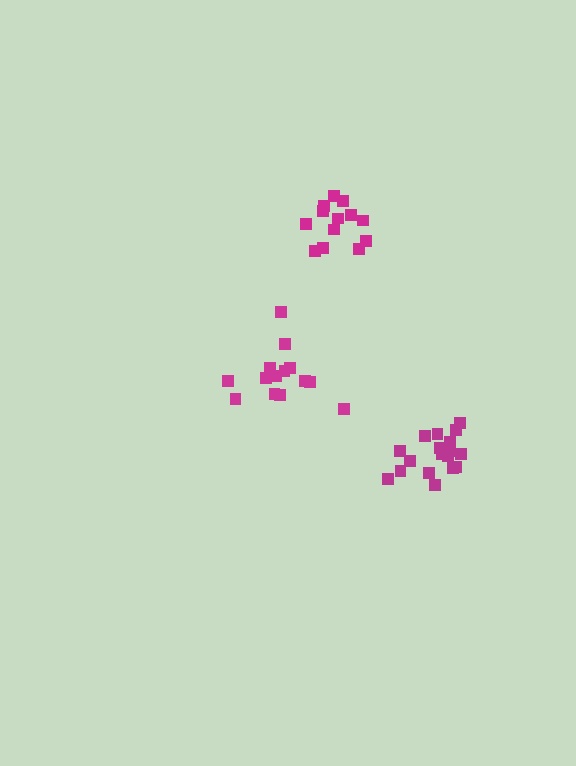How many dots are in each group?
Group 1: 14 dots, Group 2: 18 dots, Group 3: 13 dots (45 total).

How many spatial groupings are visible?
There are 3 spatial groupings.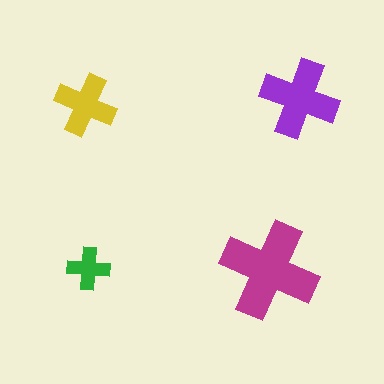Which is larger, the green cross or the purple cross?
The purple one.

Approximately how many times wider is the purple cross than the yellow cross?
About 1.5 times wider.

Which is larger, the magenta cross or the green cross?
The magenta one.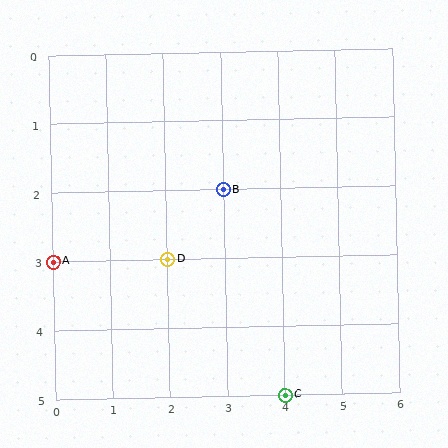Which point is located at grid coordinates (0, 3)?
Point A is at (0, 3).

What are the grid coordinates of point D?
Point D is at grid coordinates (2, 3).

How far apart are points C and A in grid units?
Points C and A are 4 columns and 2 rows apart (about 4.5 grid units diagonally).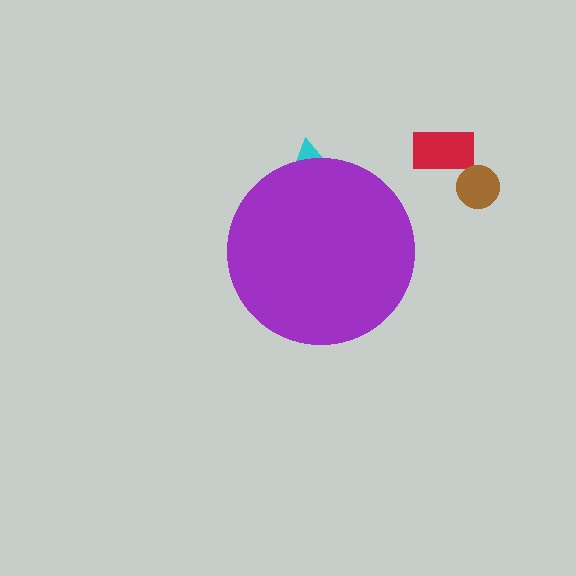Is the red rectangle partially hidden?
No, the red rectangle is fully visible.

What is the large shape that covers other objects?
A purple circle.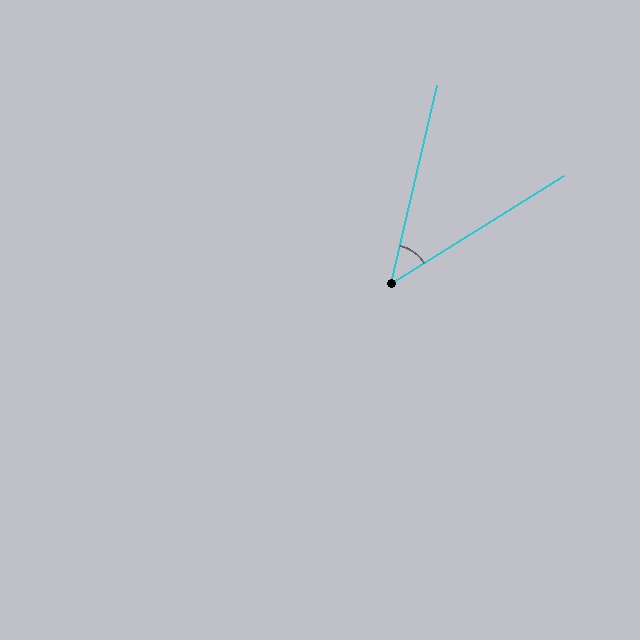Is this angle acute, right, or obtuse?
It is acute.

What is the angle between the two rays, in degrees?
Approximately 45 degrees.